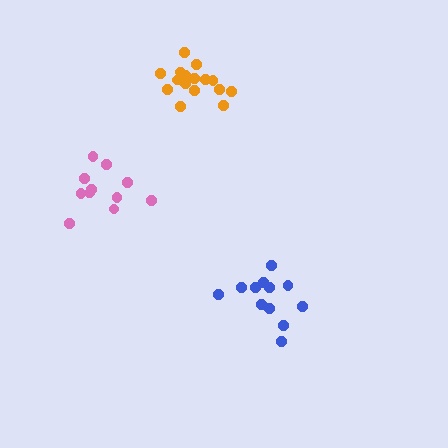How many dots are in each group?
Group 1: 13 dots, Group 2: 11 dots, Group 3: 16 dots (40 total).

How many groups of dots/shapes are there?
There are 3 groups.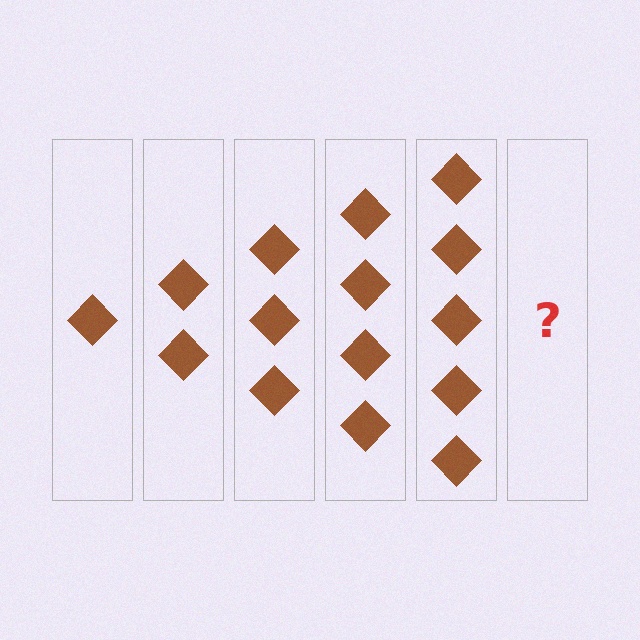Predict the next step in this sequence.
The next step is 6 diamonds.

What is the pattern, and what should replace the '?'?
The pattern is that each step adds one more diamond. The '?' should be 6 diamonds.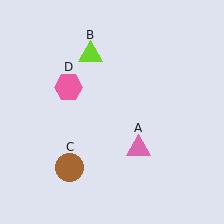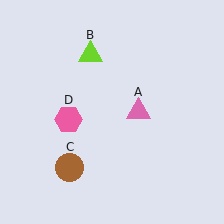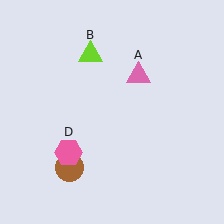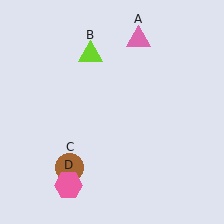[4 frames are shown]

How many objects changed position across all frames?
2 objects changed position: pink triangle (object A), pink hexagon (object D).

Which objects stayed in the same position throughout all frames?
Lime triangle (object B) and brown circle (object C) remained stationary.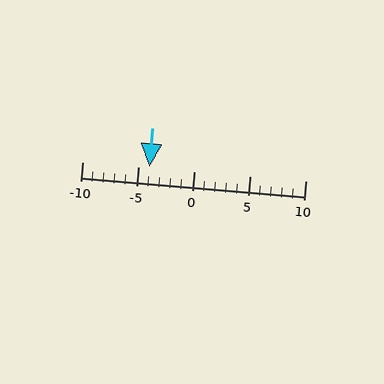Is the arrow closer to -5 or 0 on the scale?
The arrow is closer to -5.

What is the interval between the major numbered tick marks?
The major tick marks are spaced 5 units apart.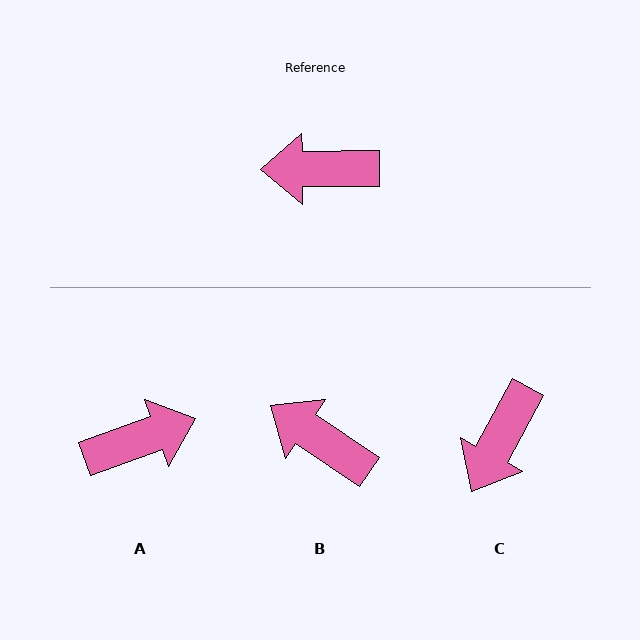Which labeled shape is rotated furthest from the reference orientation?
A, about 161 degrees away.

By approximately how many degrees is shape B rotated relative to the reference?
Approximately 35 degrees clockwise.